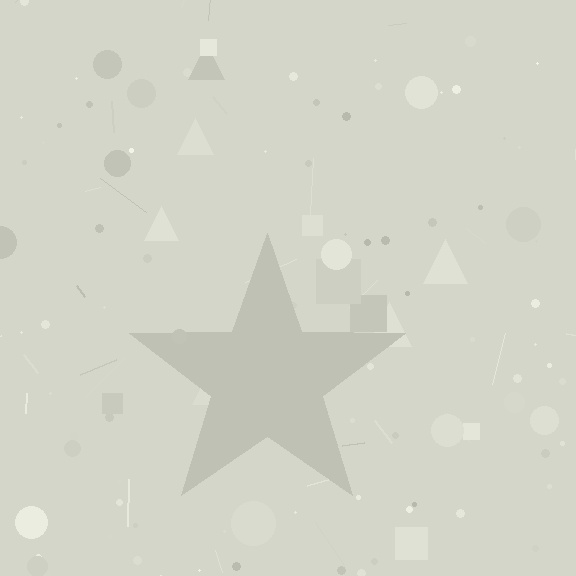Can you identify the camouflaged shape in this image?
The camouflaged shape is a star.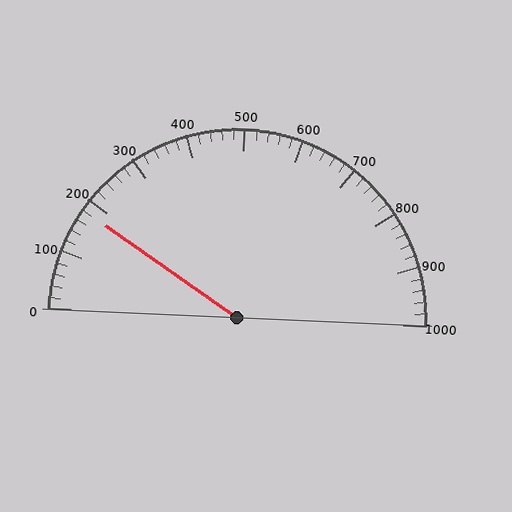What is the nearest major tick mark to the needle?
The nearest major tick mark is 200.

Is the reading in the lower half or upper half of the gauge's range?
The reading is in the lower half of the range (0 to 1000).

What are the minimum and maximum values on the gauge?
The gauge ranges from 0 to 1000.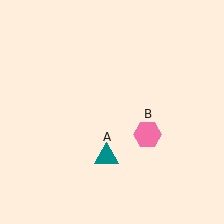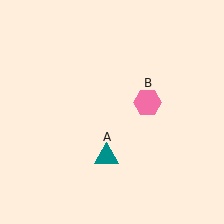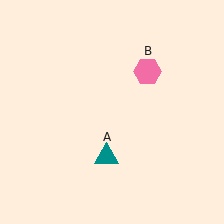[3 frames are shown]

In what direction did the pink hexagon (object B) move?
The pink hexagon (object B) moved up.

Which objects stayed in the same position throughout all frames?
Teal triangle (object A) remained stationary.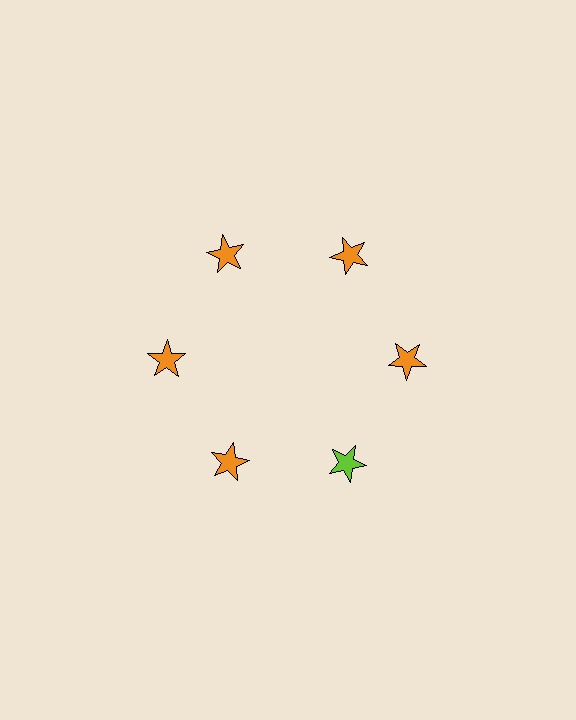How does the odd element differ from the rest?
It has a different color: lime instead of orange.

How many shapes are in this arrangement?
There are 6 shapes arranged in a ring pattern.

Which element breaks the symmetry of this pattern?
The lime star at roughly the 5 o'clock position breaks the symmetry. All other shapes are orange stars.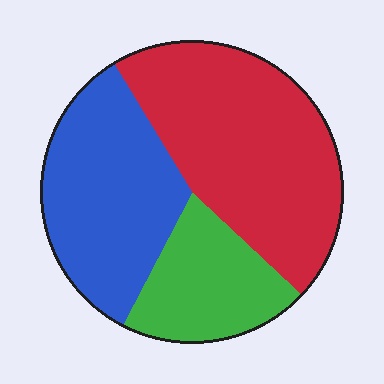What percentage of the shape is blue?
Blue covers roughly 35% of the shape.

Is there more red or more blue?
Red.